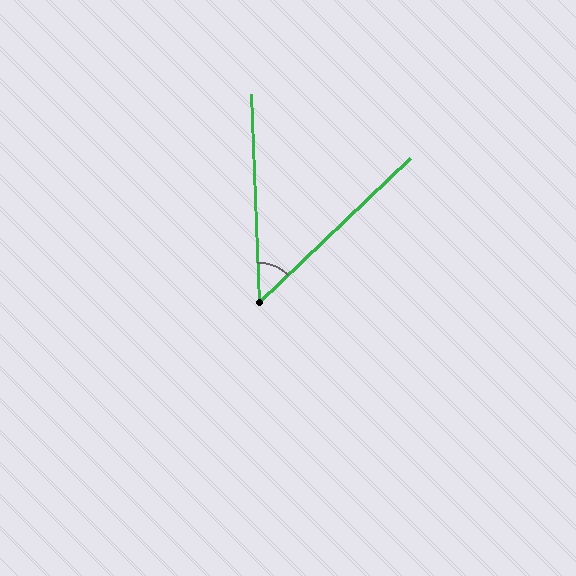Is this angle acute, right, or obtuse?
It is acute.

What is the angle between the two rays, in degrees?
Approximately 49 degrees.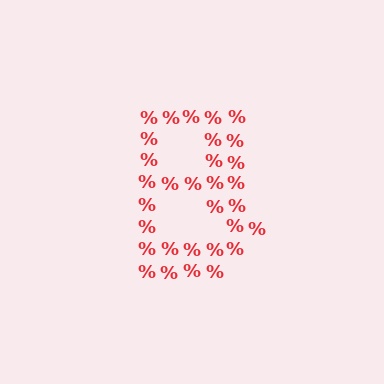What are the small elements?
The small elements are percent signs.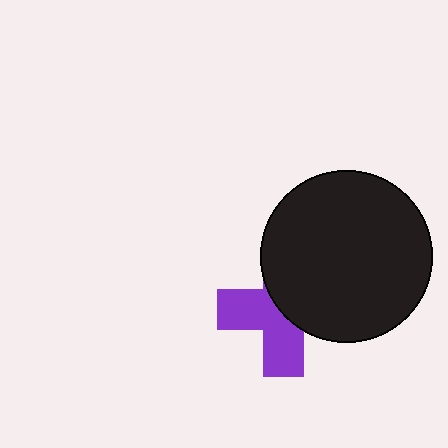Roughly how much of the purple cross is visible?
About half of it is visible (roughly 49%).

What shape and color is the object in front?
The object in front is a black circle.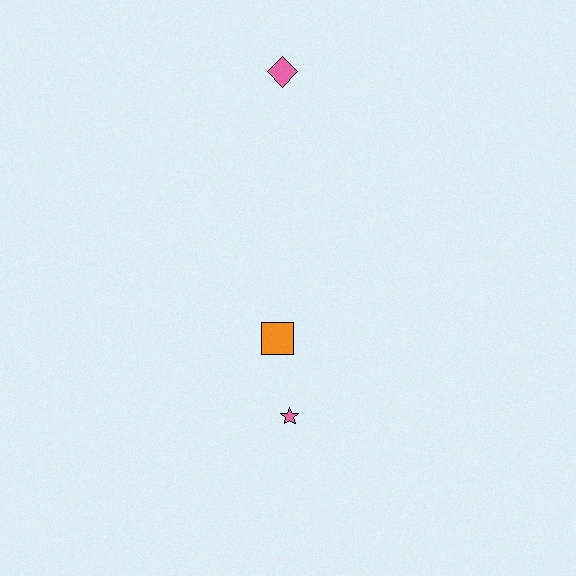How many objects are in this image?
There are 3 objects.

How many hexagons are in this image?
There are no hexagons.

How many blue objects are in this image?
There are no blue objects.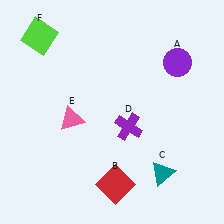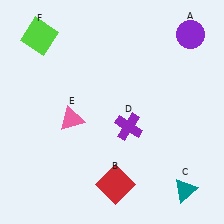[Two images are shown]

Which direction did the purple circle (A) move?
The purple circle (A) moved up.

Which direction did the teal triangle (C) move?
The teal triangle (C) moved right.